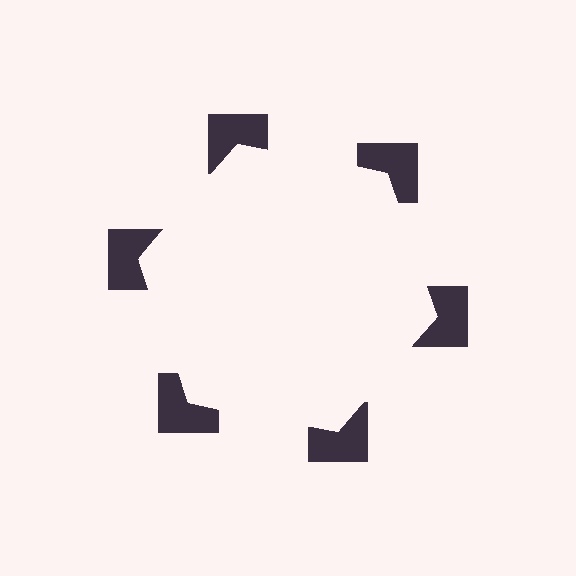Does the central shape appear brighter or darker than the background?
It typically appears slightly brighter than the background, even though no actual brightness change is drawn.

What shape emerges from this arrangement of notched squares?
An illusory hexagon — its edges are inferred from the aligned wedge cuts in the notched squares, not physically drawn.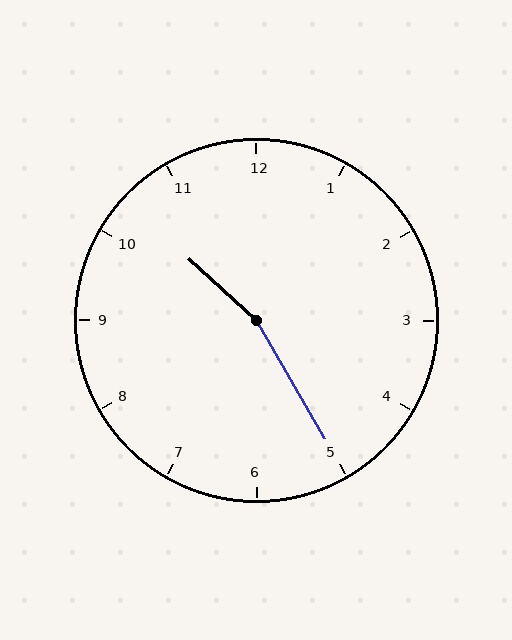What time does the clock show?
10:25.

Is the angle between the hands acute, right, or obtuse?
It is obtuse.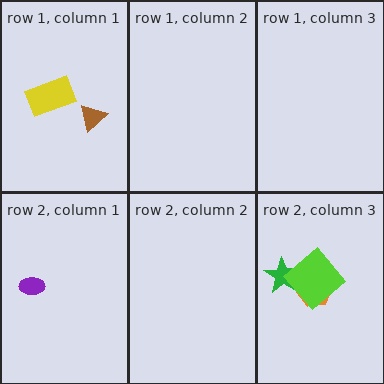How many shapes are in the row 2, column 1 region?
1.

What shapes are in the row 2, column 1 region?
The purple ellipse.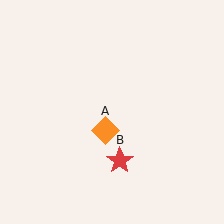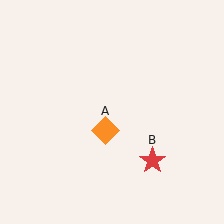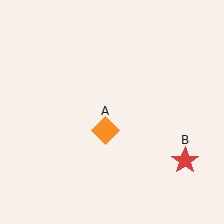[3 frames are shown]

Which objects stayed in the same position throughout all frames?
Orange diamond (object A) remained stationary.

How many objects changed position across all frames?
1 object changed position: red star (object B).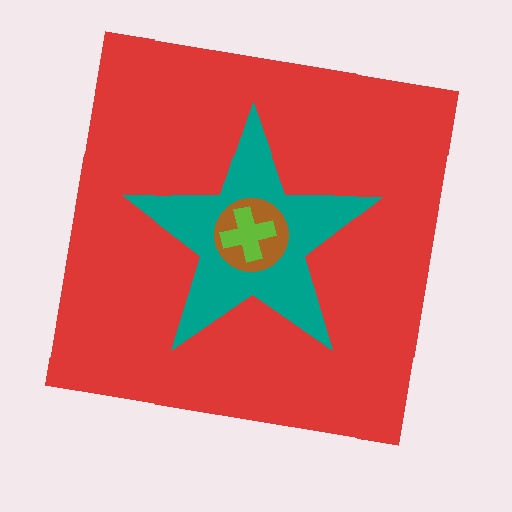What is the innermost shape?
The lime cross.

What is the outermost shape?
The red square.